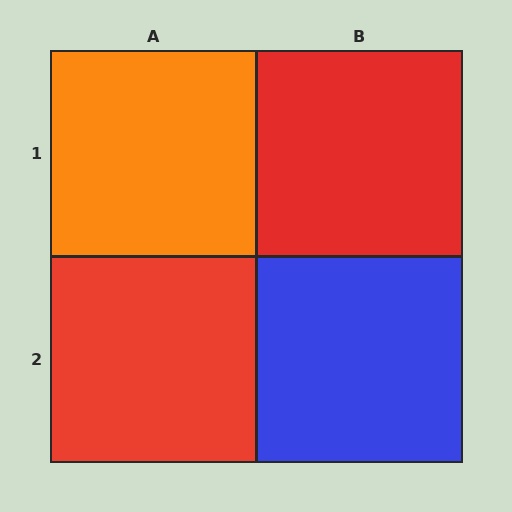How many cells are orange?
1 cell is orange.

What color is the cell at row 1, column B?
Red.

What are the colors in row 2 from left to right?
Red, blue.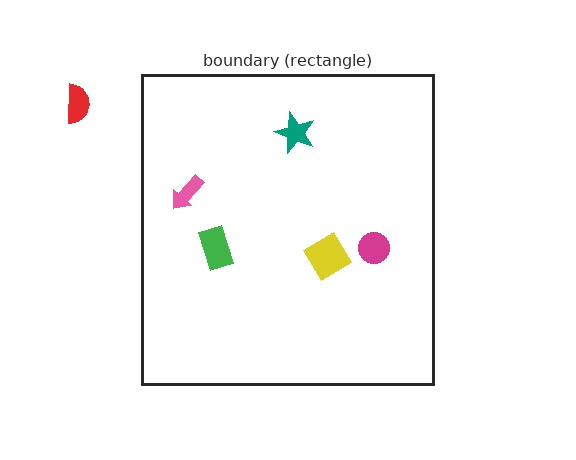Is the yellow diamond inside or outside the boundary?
Inside.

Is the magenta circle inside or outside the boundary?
Inside.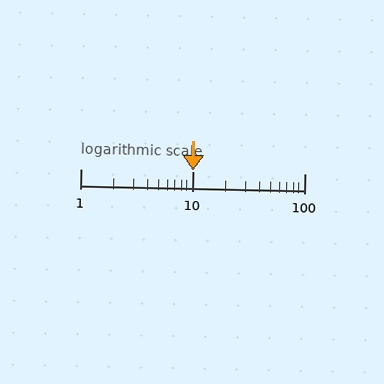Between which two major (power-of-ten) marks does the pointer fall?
The pointer is between 10 and 100.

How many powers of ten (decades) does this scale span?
The scale spans 2 decades, from 1 to 100.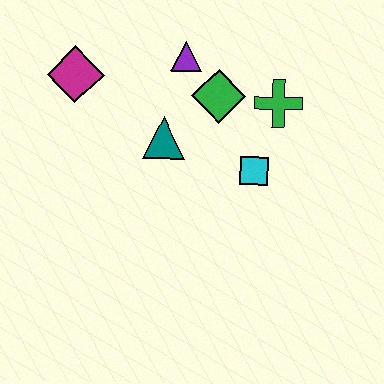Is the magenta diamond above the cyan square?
Yes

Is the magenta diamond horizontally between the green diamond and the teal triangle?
No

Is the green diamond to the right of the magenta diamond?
Yes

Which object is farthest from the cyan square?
The magenta diamond is farthest from the cyan square.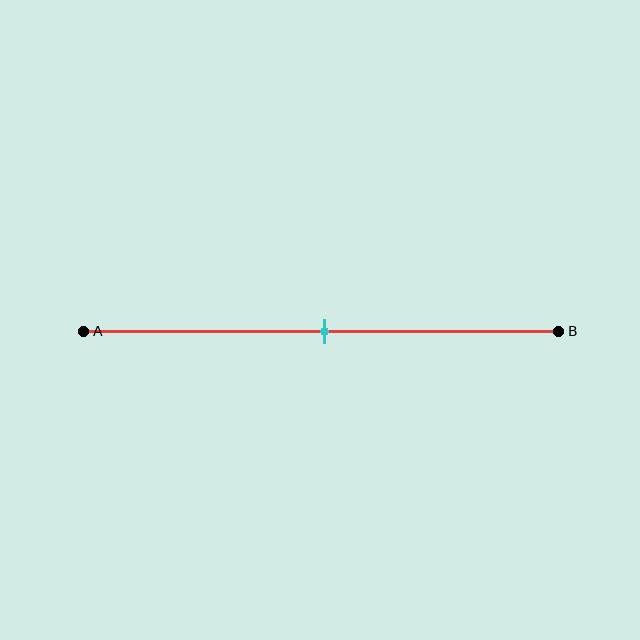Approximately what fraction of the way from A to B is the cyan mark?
The cyan mark is approximately 50% of the way from A to B.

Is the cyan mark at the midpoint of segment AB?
Yes, the mark is approximately at the midpoint.